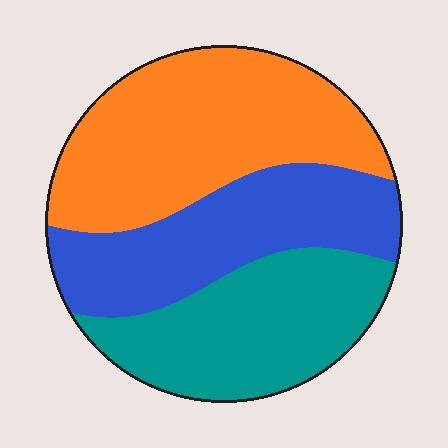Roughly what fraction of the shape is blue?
Blue covers 30% of the shape.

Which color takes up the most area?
Orange, at roughly 40%.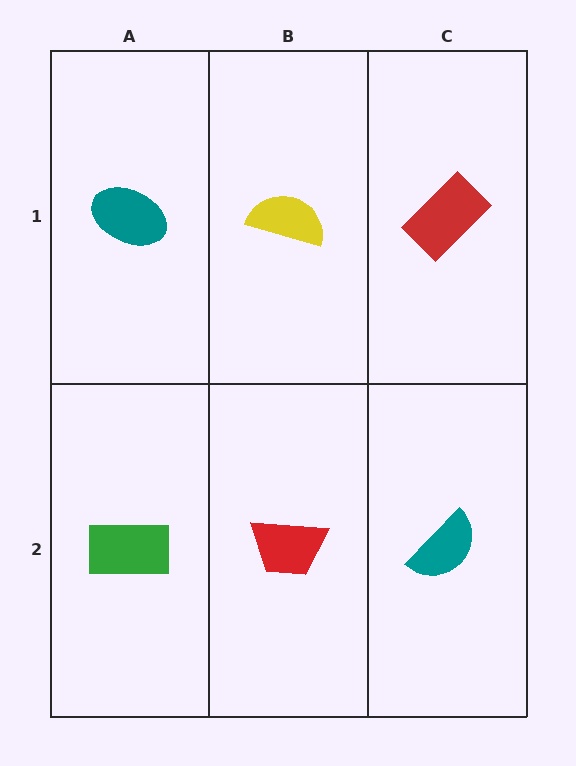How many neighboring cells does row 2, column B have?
3.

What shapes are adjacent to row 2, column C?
A red rectangle (row 1, column C), a red trapezoid (row 2, column B).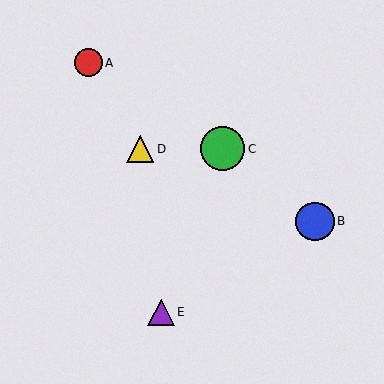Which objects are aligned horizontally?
Objects C, D are aligned horizontally.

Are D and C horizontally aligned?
Yes, both are at y≈149.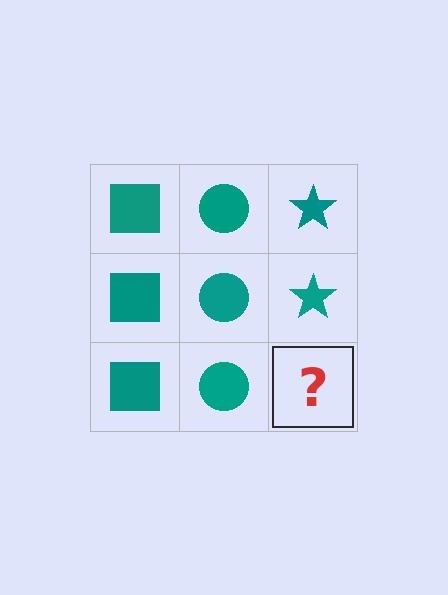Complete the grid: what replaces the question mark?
The question mark should be replaced with a teal star.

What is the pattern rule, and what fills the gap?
The rule is that each column has a consistent shape. The gap should be filled with a teal star.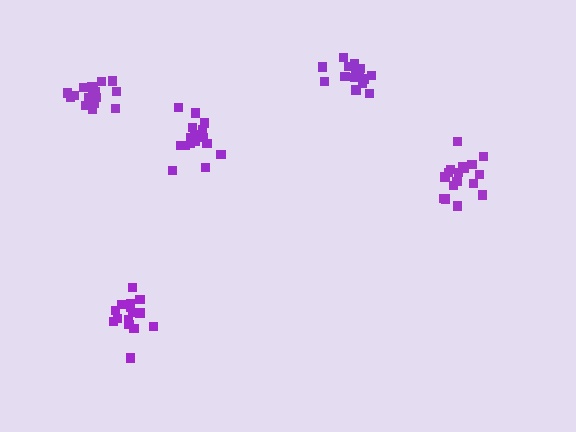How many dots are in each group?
Group 1: 15 dots, Group 2: 15 dots, Group 3: 19 dots, Group 4: 18 dots, Group 5: 16 dots (83 total).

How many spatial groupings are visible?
There are 5 spatial groupings.